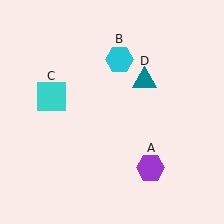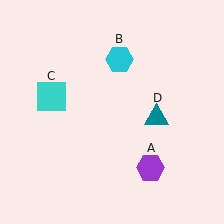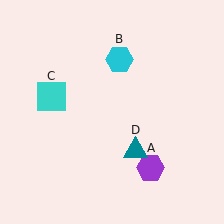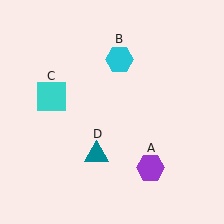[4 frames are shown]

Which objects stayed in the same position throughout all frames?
Purple hexagon (object A) and cyan hexagon (object B) and cyan square (object C) remained stationary.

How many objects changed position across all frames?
1 object changed position: teal triangle (object D).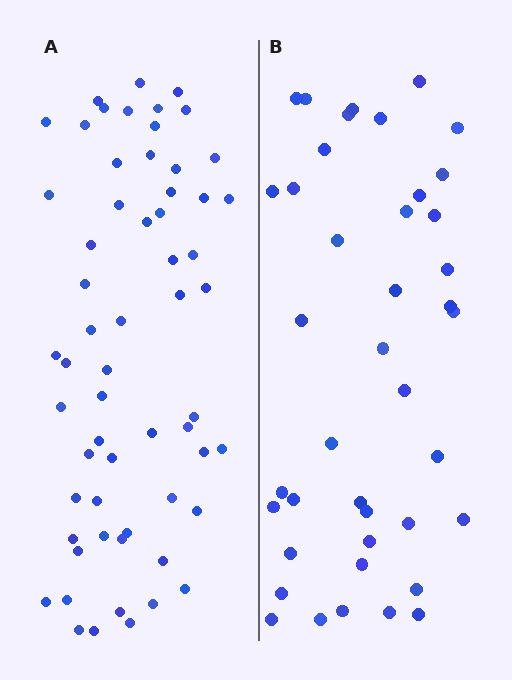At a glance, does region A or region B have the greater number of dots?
Region A (the left region) has more dots.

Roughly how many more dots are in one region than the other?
Region A has approximately 20 more dots than region B.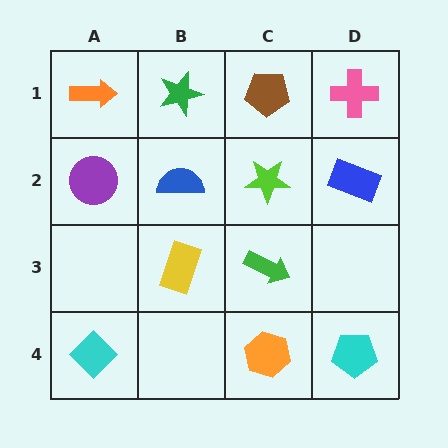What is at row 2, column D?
A blue rectangle.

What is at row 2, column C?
A lime star.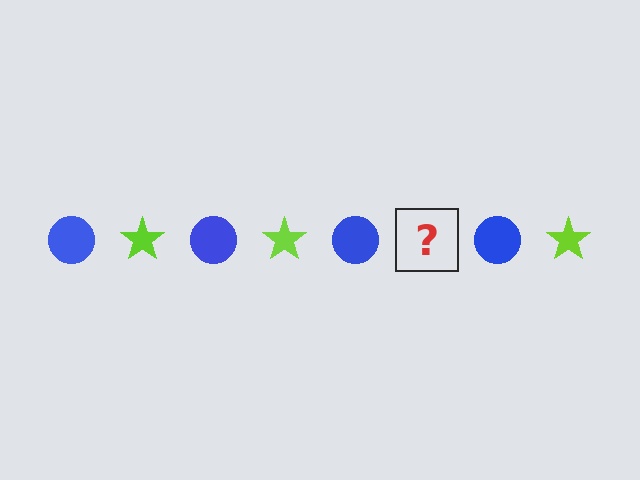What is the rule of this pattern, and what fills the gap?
The rule is that the pattern alternates between blue circle and lime star. The gap should be filled with a lime star.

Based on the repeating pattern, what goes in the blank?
The blank should be a lime star.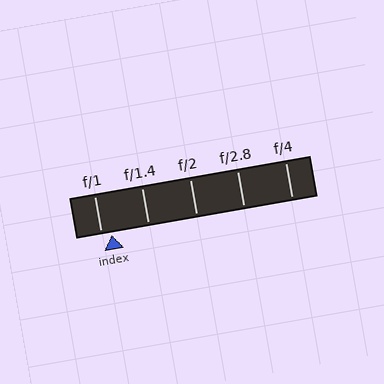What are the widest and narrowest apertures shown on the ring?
The widest aperture shown is f/1 and the narrowest is f/4.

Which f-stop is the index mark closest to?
The index mark is closest to f/1.